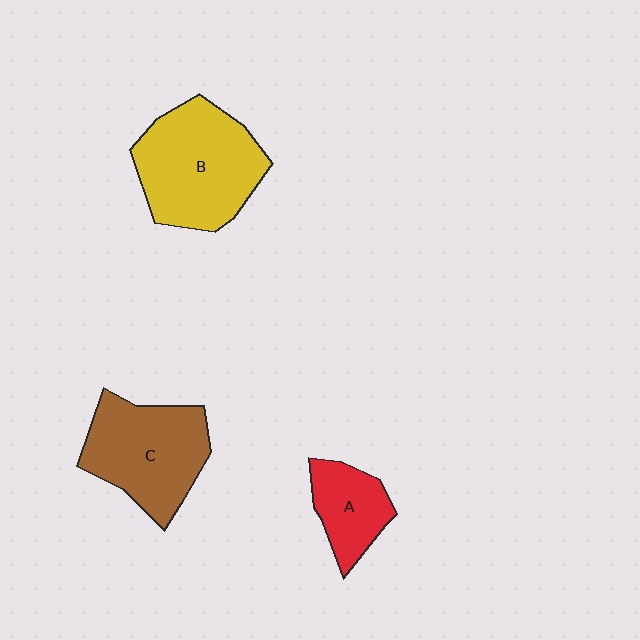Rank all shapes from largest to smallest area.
From largest to smallest: B (yellow), C (brown), A (red).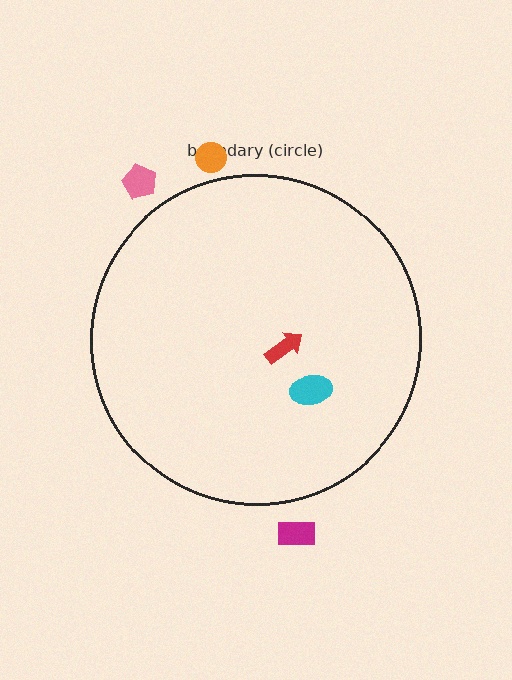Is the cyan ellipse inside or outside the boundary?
Inside.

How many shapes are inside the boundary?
2 inside, 3 outside.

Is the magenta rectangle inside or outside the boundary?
Outside.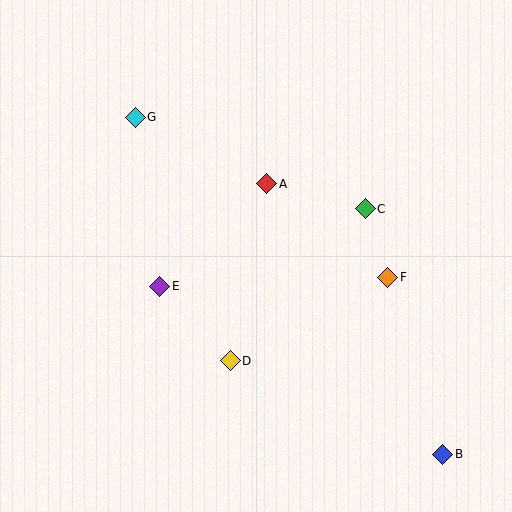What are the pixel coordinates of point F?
Point F is at (388, 277).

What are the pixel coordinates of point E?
Point E is at (160, 286).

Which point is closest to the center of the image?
Point A at (267, 184) is closest to the center.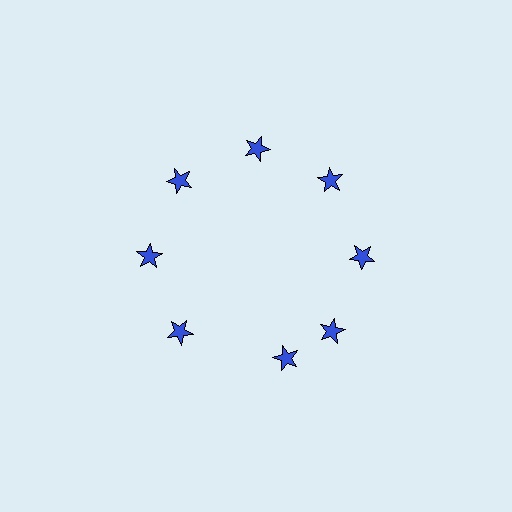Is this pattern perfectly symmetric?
No. The 8 blue stars are arranged in a ring, but one element near the 6 o'clock position is rotated out of alignment along the ring, breaking the 8-fold rotational symmetry.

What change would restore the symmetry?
The symmetry would be restored by rotating it back into even spacing with its neighbors so that all 8 stars sit at equal angles and equal distance from the center.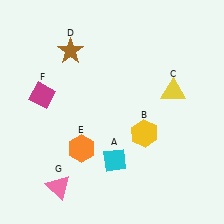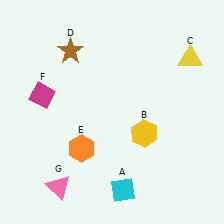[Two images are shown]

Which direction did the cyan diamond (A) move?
The cyan diamond (A) moved down.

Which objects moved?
The objects that moved are: the cyan diamond (A), the yellow triangle (C).